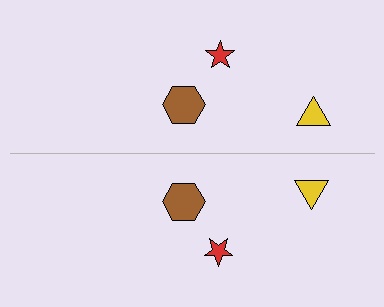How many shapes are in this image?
There are 6 shapes in this image.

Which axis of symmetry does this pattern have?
The pattern has a horizontal axis of symmetry running through the center of the image.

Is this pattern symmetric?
Yes, this pattern has bilateral (reflection) symmetry.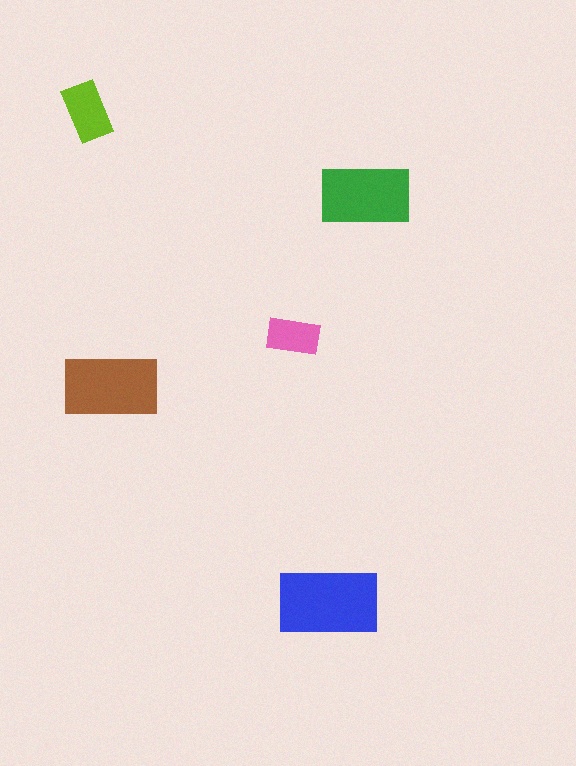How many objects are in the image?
There are 5 objects in the image.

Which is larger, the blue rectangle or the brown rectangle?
The blue one.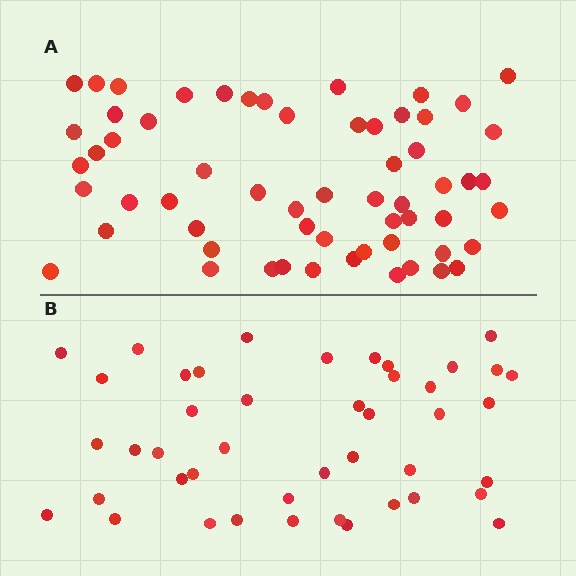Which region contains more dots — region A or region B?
Region A (the top region) has more dots.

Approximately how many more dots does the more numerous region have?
Region A has approximately 15 more dots than region B.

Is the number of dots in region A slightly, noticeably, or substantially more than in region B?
Region A has noticeably more, but not dramatically so. The ratio is roughly 1.4 to 1.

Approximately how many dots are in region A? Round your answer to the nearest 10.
About 60 dots.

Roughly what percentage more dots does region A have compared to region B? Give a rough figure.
About 35% more.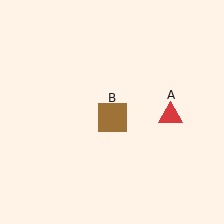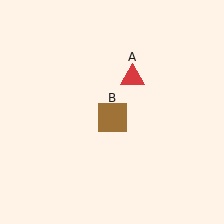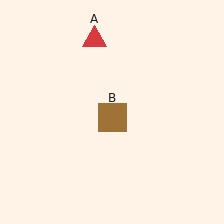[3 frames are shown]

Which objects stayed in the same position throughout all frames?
Brown square (object B) remained stationary.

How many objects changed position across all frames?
1 object changed position: red triangle (object A).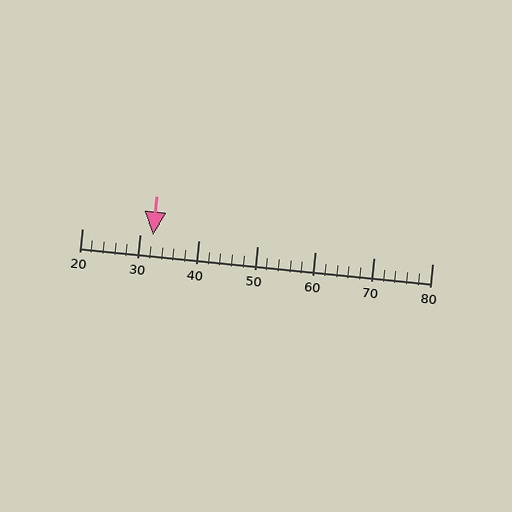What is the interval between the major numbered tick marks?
The major tick marks are spaced 10 units apart.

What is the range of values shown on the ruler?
The ruler shows values from 20 to 80.